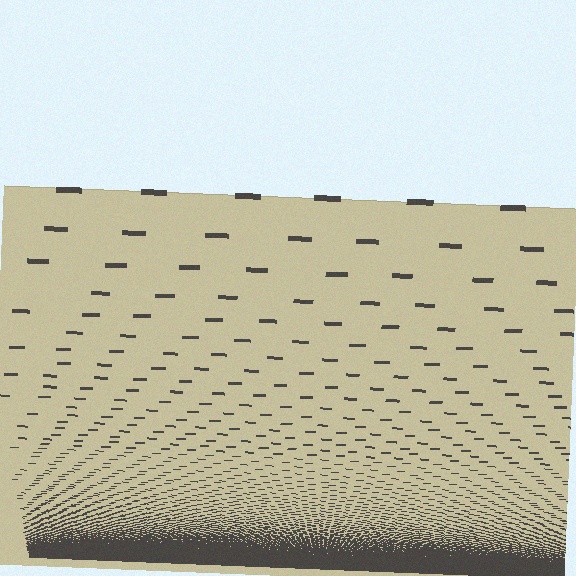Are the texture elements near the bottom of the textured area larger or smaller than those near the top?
Smaller. The gradient is inverted — elements near the bottom are smaller and denser.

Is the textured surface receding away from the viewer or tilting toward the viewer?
The surface appears to tilt toward the viewer. Texture elements get larger and sparser toward the top.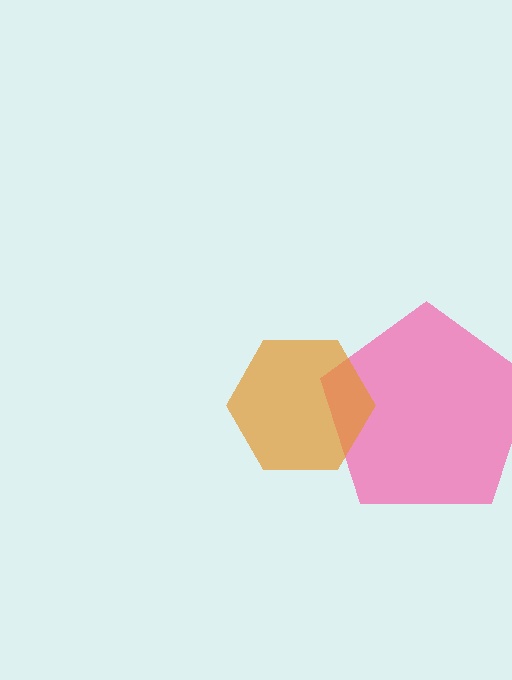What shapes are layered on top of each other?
The layered shapes are: a pink pentagon, an orange hexagon.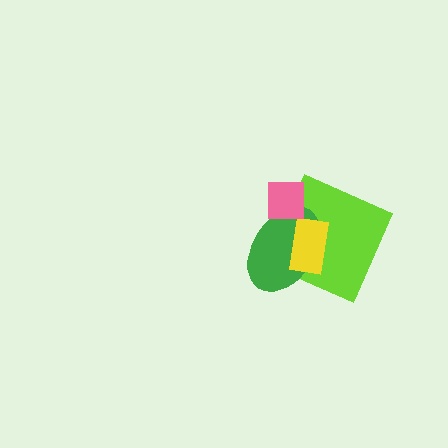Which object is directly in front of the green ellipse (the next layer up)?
The yellow rectangle is directly in front of the green ellipse.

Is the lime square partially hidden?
Yes, it is partially covered by another shape.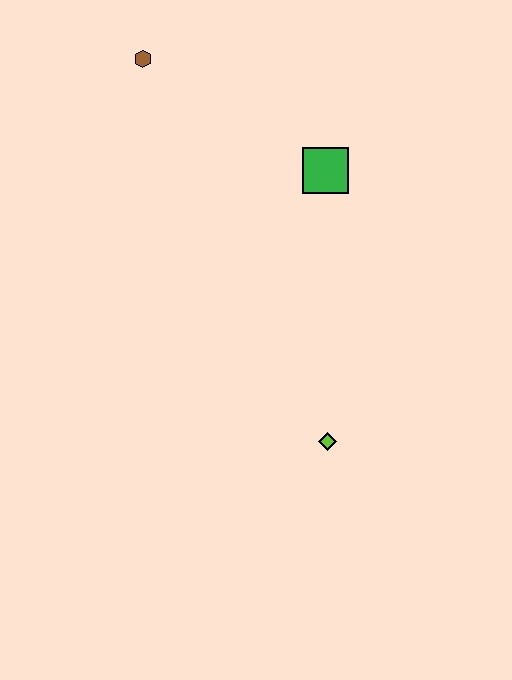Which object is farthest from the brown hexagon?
The lime diamond is farthest from the brown hexagon.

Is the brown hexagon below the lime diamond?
No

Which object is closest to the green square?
The brown hexagon is closest to the green square.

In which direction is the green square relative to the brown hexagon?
The green square is to the right of the brown hexagon.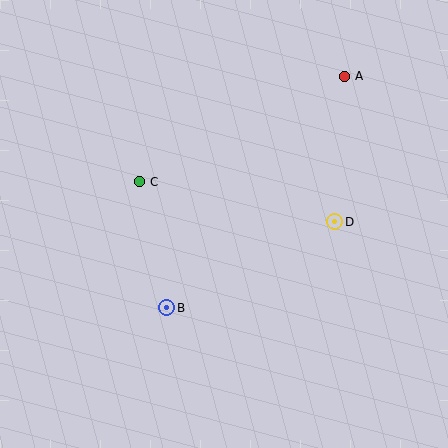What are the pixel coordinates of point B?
Point B is at (167, 308).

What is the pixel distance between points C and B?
The distance between C and B is 129 pixels.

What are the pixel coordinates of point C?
Point C is at (140, 182).